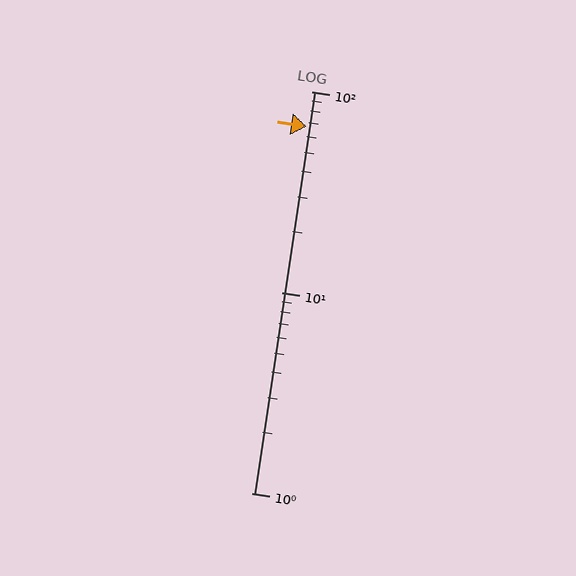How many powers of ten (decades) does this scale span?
The scale spans 2 decades, from 1 to 100.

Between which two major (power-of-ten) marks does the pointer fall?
The pointer is between 10 and 100.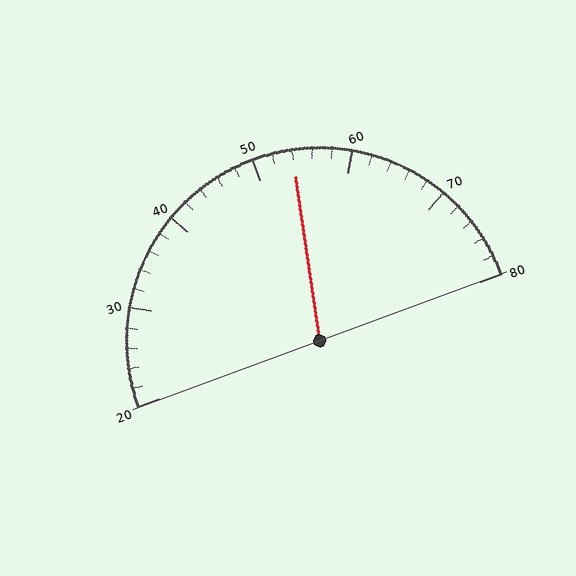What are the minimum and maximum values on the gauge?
The gauge ranges from 20 to 80.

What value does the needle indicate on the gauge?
The needle indicates approximately 54.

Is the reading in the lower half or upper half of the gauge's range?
The reading is in the upper half of the range (20 to 80).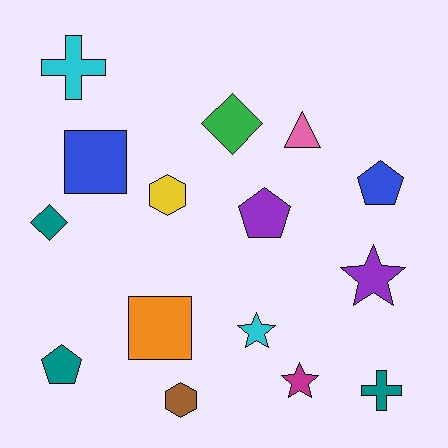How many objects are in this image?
There are 15 objects.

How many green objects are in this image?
There is 1 green object.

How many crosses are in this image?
There are 2 crosses.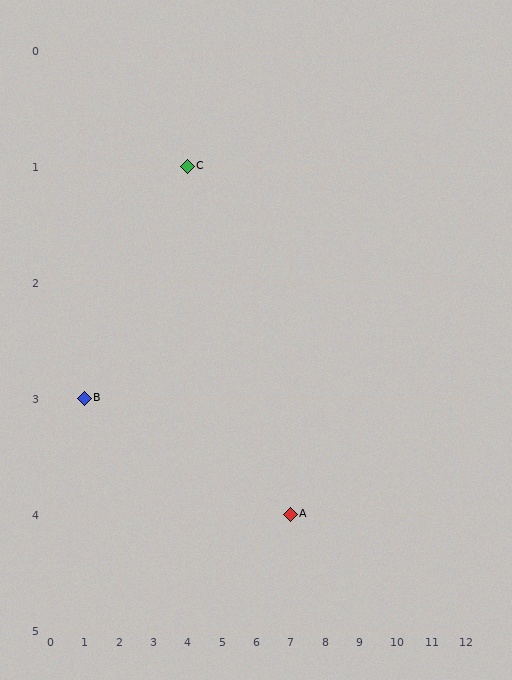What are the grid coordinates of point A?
Point A is at grid coordinates (7, 4).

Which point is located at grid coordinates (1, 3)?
Point B is at (1, 3).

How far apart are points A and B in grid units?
Points A and B are 6 columns and 1 row apart (about 6.1 grid units diagonally).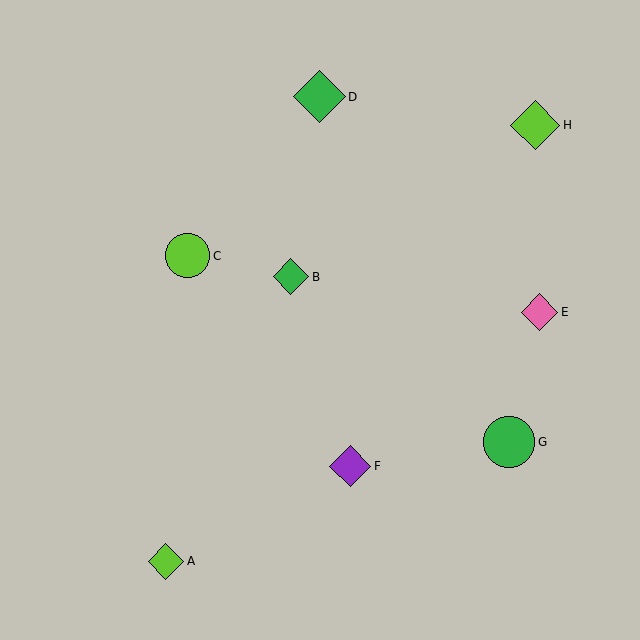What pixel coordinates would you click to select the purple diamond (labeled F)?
Click at (350, 466) to select the purple diamond F.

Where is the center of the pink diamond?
The center of the pink diamond is at (540, 312).